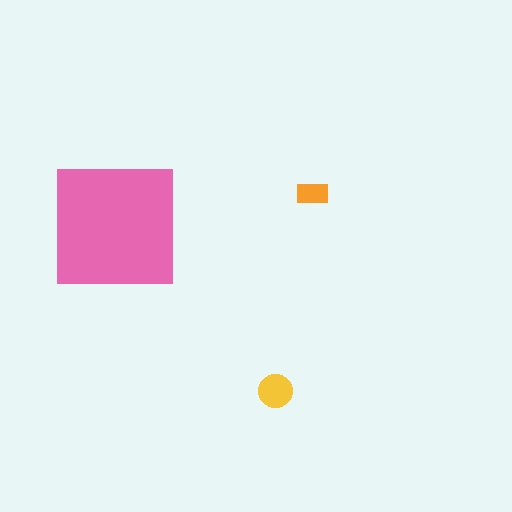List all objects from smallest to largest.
The orange rectangle, the yellow circle, the pink square.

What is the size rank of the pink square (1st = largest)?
1st.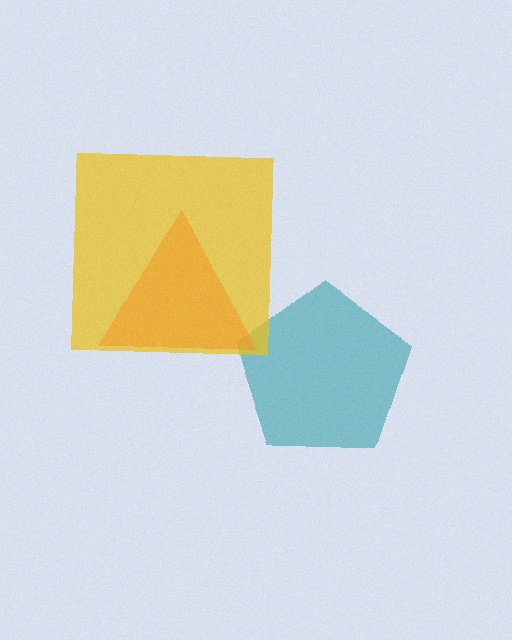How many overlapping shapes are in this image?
There are 3 overlapping shapes in the image.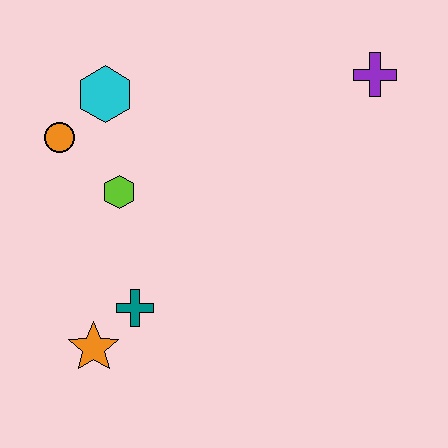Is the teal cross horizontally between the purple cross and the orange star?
Yes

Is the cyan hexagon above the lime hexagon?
Yes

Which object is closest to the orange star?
The teal cross is closest to the orange star.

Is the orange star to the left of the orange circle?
No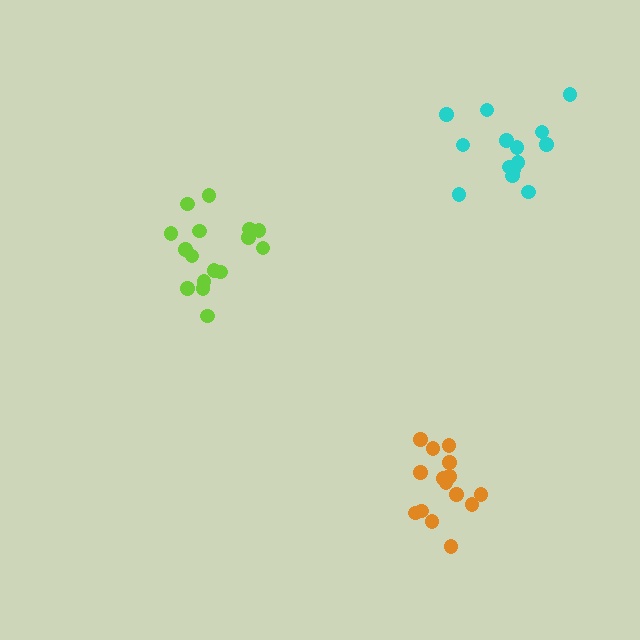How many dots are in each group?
Group 1: 17 dots, Group 2: 15 dots, Group 3: 14 dots (46 total).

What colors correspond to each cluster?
The clusters are colored: lime, orange, cyan.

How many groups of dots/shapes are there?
There are 3 groups.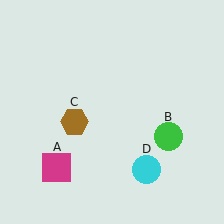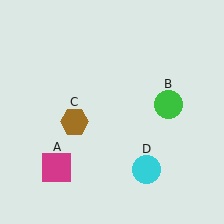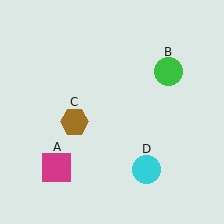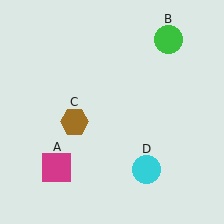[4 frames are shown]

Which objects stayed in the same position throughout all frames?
Magenta square (object A) and brown hexagon (object C) and cyan circle (object D) remained stationary.